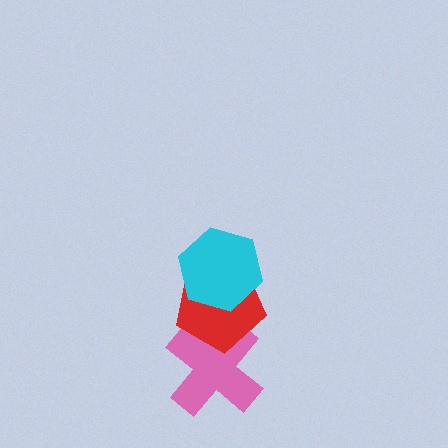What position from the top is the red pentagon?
The red pentagon is 2nd from the top.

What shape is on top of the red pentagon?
The cyan hexagon is on top of the red pentagon.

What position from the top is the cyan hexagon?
The cyan hexagon is 1st from the top.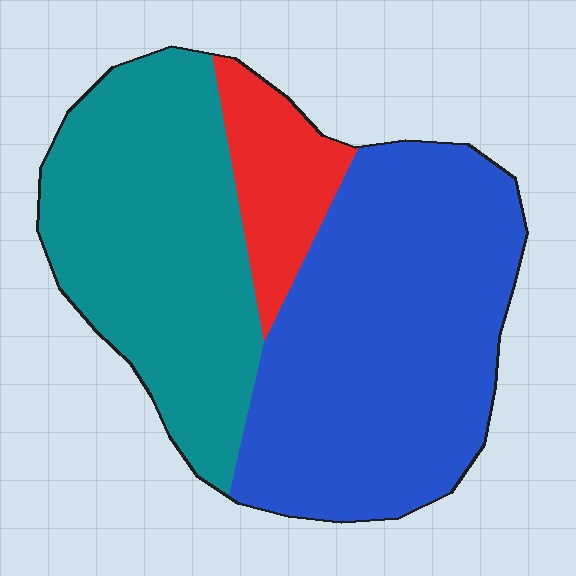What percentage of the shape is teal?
Teal takes up between a third and a half of the shape.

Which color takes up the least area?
Red, at roughly 10%.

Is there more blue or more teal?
Blue.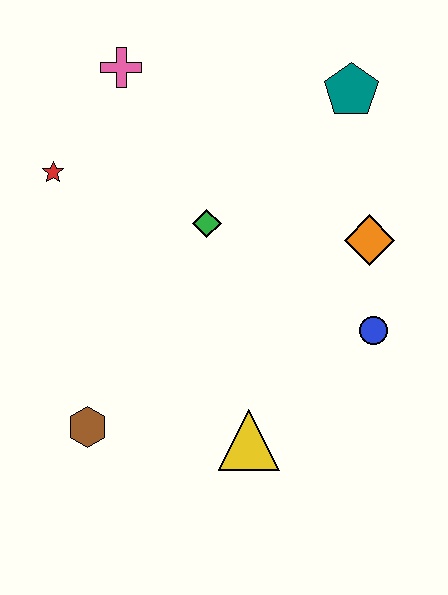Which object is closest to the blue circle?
The orange diamond is closest to the blue circle.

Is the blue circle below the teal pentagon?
Yes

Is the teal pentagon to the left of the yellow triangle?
No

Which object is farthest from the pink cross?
The yellow triangle is farthest from the pink cross.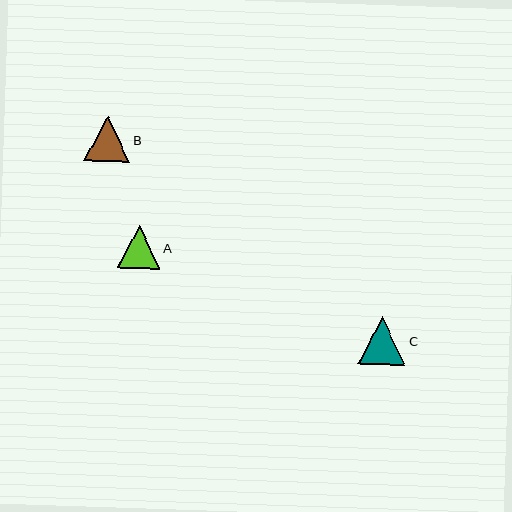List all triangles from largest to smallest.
From largest to smallest: C, B, A.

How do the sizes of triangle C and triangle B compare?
Triangle C and triangle B are approximately the same size.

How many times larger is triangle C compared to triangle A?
Triangle C is approximately 1.1 times the size of triangle A.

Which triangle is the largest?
Triangle C is the largest with a size of approximately 48 pixels.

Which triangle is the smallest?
Triangle A is the smallest with a size of approximately 43 pixels.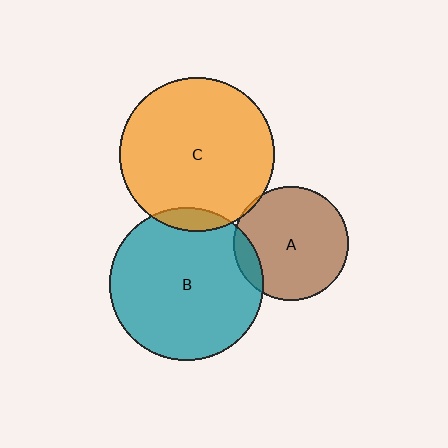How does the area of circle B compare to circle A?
Approximately 1.8 times.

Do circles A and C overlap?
Yes.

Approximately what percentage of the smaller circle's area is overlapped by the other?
Approximately 5%.